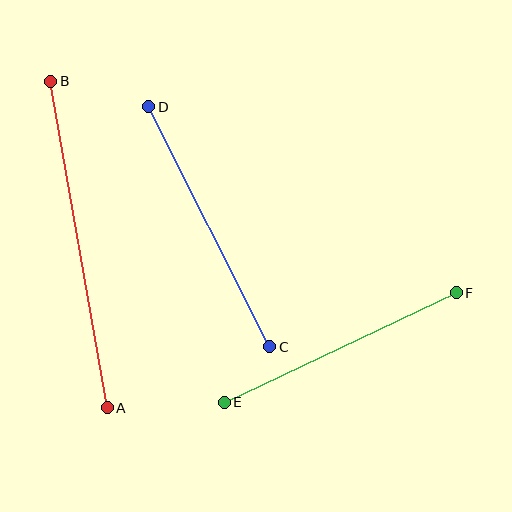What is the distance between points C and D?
The distance is approximately 269 pixels.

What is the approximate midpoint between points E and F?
The midpoint is at approximately (340, 348) pixels.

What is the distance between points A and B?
The distance is approximately 331 pixels.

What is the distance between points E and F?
The distance is approximately 257 pixels.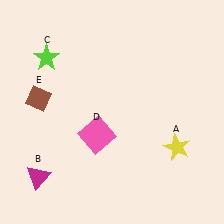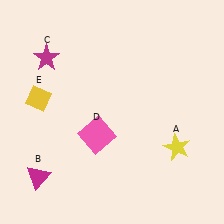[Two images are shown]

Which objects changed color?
C changed from lime to magenta. E changed from brown to yellow.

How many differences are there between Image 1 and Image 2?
There are 2 differences between the two images.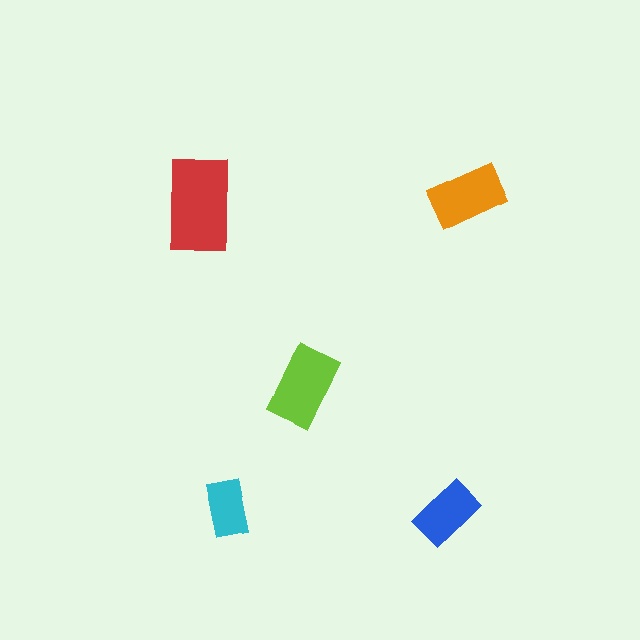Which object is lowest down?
The blue rectangle is bottommost.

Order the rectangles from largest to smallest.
the red one, the lime one, the orange one, the blue one, the cyan one.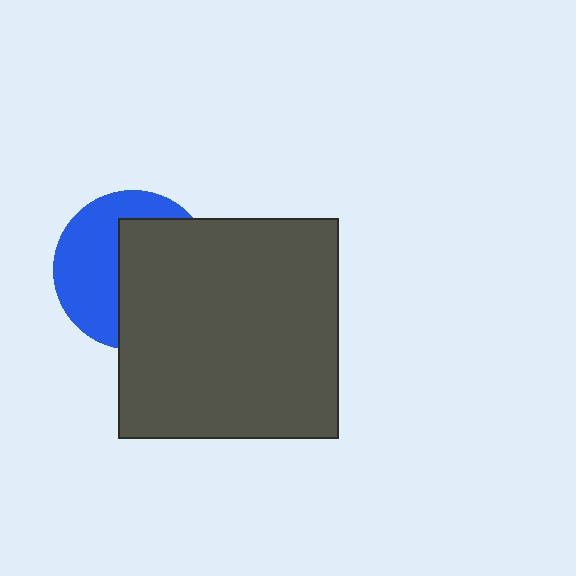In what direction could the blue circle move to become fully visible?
The blue circle could move left. That would shift it out from behind the dark gray square entirely.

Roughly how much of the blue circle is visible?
About half of it is visible (roughly 45%).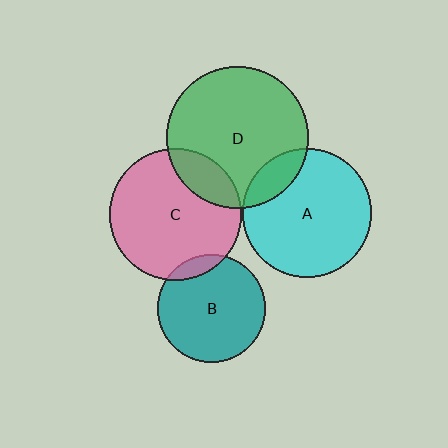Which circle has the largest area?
Circle D (green).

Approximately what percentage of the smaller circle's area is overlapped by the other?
Approximately 10%.